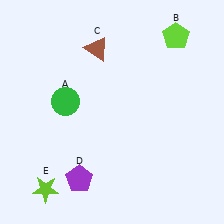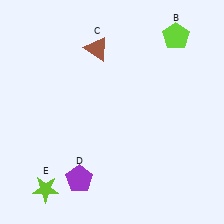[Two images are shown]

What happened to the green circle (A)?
The green circle (A) was removed in Image 2. It was in the top-left area of Image 1.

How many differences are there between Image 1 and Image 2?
There is 1 difference between the two images.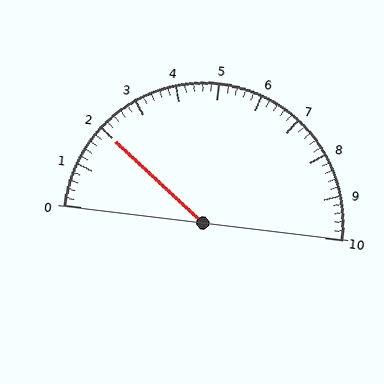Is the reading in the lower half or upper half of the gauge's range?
The reading is in the lower half of the range (0 to 10).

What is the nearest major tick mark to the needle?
The nearest major tick mark is 2.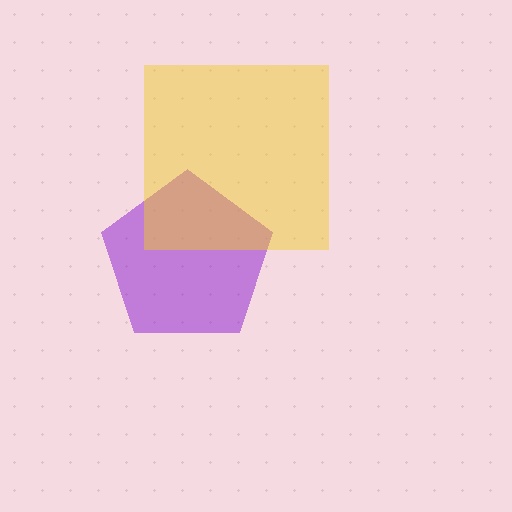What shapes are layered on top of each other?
The layered shapes are: a purple pentagon, a yellow square.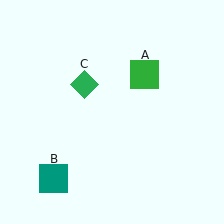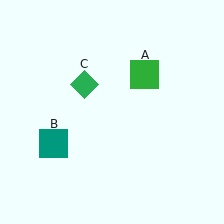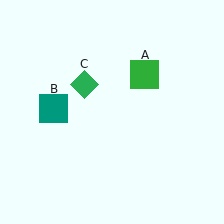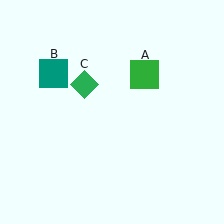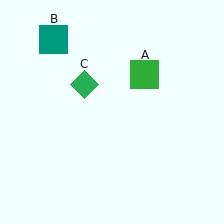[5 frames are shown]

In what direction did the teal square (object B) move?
The teal square (object B) moved up.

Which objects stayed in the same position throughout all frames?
Green square (object A) and green diamond (object C) remained stationary.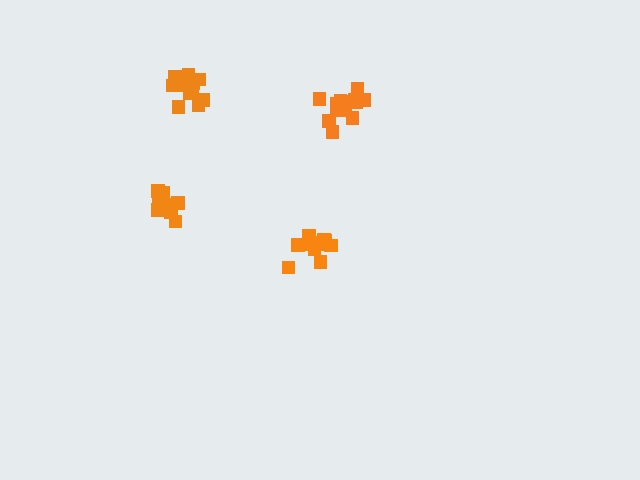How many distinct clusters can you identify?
There are 4 distinct clusters.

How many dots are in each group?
Group 1: 9 dots, Group 2: 14 dots, Group 3: 11 dots, Group 4: 12 dots (46 total).